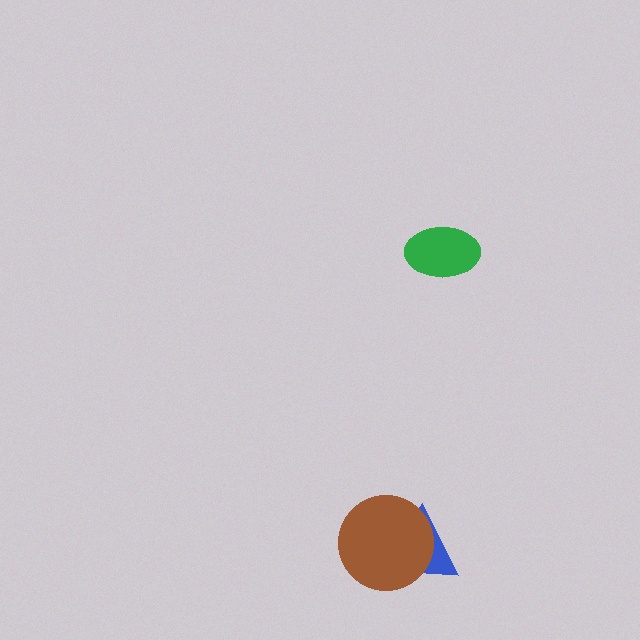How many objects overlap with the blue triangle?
1 object overlaps with the blue triangle.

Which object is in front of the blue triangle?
The brown circle is in front of the blue triangle.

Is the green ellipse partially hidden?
No, no other shape covers it.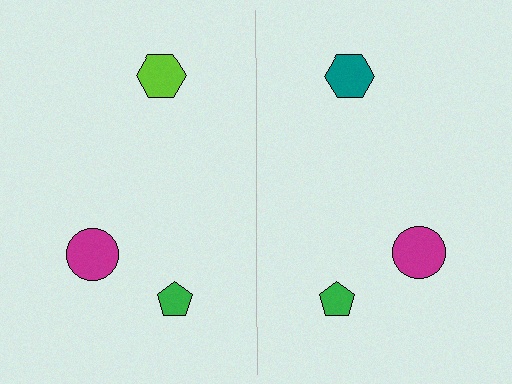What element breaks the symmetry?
The teal hexagon on the right side breaks the symmetry — its mirror counterpart is lime.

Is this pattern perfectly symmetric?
No, the pattern is not perfectly symmetric. The teal hexagon on the right side breaks the symmetry — its mirror counterpart is lime.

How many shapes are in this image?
There are 6 shapes in this image.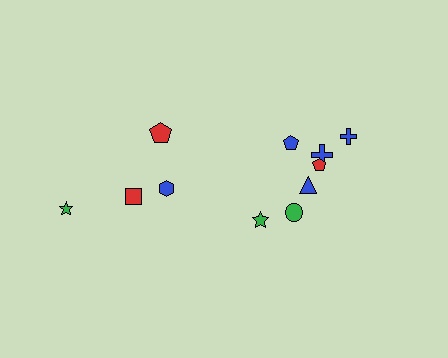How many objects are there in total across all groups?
There are 11 objects.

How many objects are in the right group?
There are 7 objects.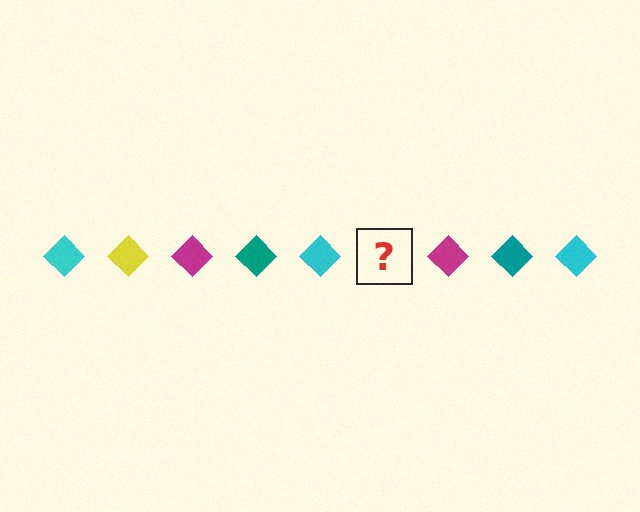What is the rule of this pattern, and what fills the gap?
The rule is that the pattern cycles through cyan, yellow, magenta, teal diamonds. The gap should be filled with a yellow diamond.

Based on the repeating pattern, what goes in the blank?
The blank should be a yellow diamond.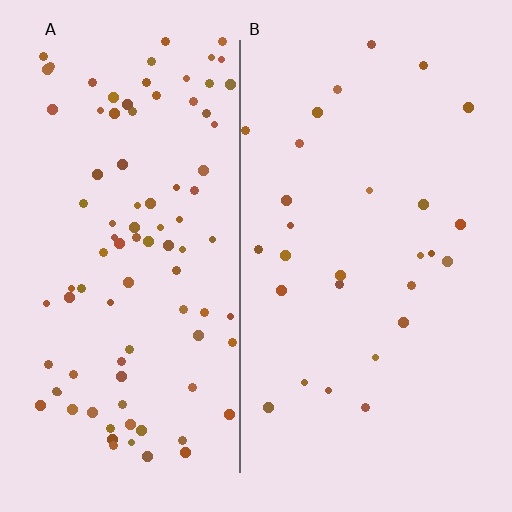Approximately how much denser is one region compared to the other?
Approximately 3.4× — region A over region B.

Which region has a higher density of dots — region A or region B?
A (the left).